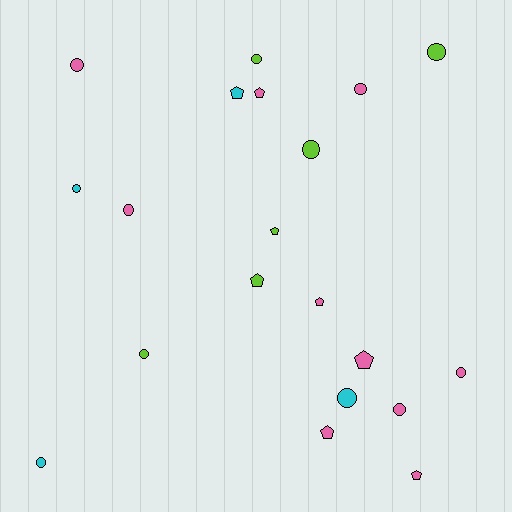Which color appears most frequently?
Pink, with 10 objects.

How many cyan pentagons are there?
There is 1 cyan pentagon.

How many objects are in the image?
There are 20 objects.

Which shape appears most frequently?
Circle, with 12 objects.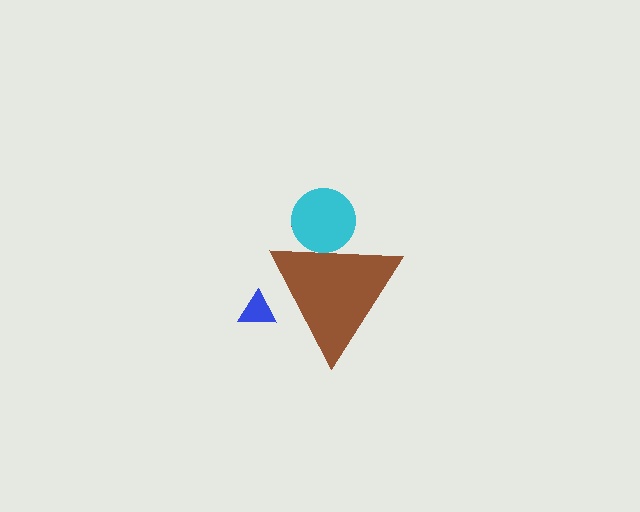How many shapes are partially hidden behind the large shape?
3 shapes are partially hidden.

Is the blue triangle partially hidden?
Yes, the blue triangle is partially hidden behind the brown triangle.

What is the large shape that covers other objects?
A brown triangle.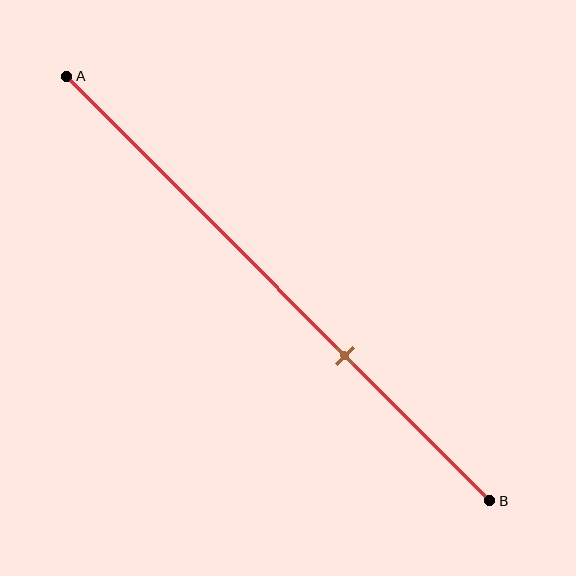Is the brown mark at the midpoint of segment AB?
No, the mark is at about 65% from A, not at the 50% midpoint.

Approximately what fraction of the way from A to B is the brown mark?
The brown mark is approximately 65% of the way from A to B.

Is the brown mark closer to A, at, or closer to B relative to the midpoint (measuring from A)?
The brown mark is closer to point B than the midpoint of segment AB.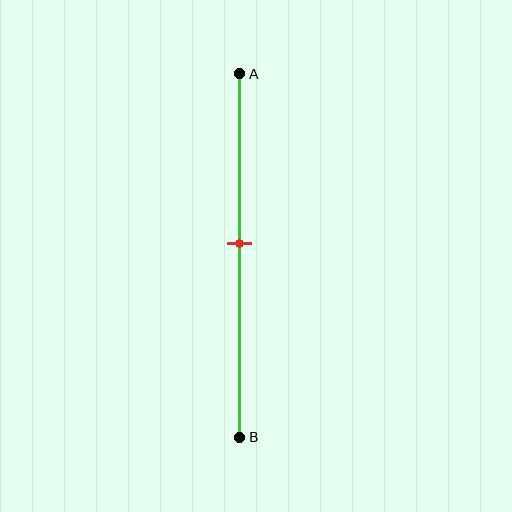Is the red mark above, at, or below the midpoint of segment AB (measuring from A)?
The red mark is above the midpoint of segment AB.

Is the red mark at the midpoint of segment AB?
No, the mark is at about 45% from A, not at the 50% midpoint.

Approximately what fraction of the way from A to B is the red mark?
The red mark is approximately 45% of the way from A to B.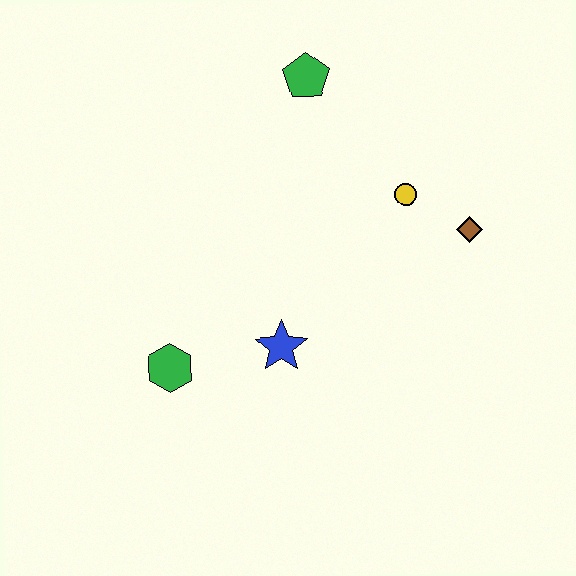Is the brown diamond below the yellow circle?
Yes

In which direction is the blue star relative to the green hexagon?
The blue star is to the right of the green hexagon.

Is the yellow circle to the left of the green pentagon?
No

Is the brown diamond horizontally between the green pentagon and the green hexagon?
No